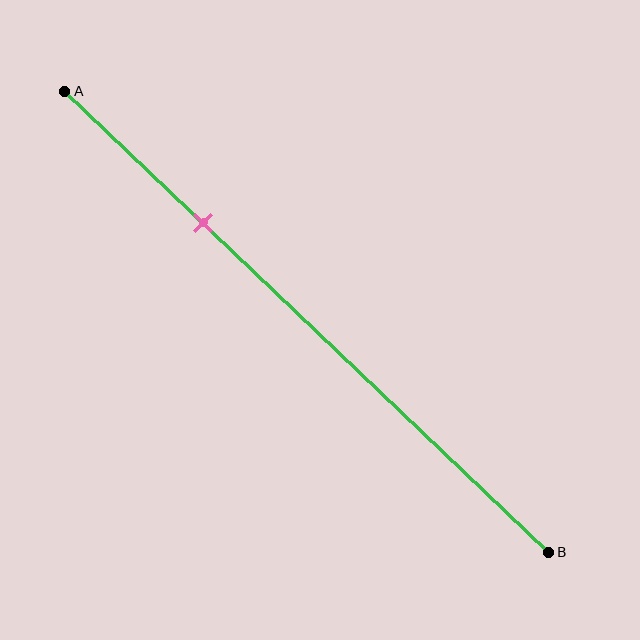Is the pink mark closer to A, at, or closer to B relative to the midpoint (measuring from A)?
The pink mark is closer to point A than the midpoint of segment AB.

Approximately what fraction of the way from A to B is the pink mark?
The pink mark is approximately 30% of the way from A to B.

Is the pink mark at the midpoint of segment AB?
No, the mark is at about 30% from A, not at the 50% midpoint.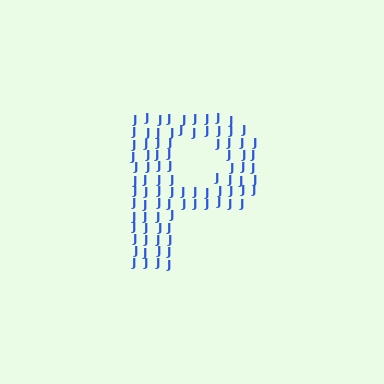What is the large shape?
The large shape is the letter P.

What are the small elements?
The small elements are letter J's.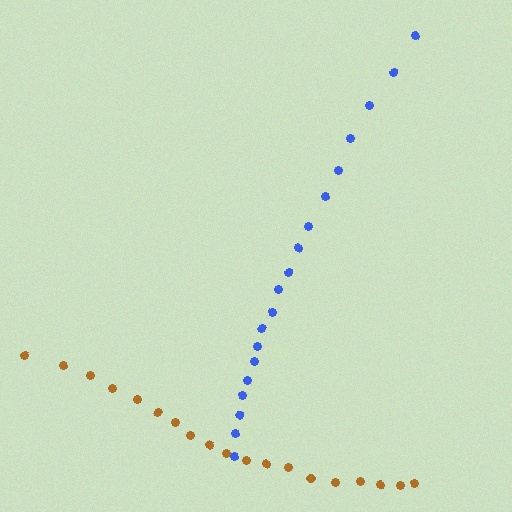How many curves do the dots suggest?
There are 2 distinct paths.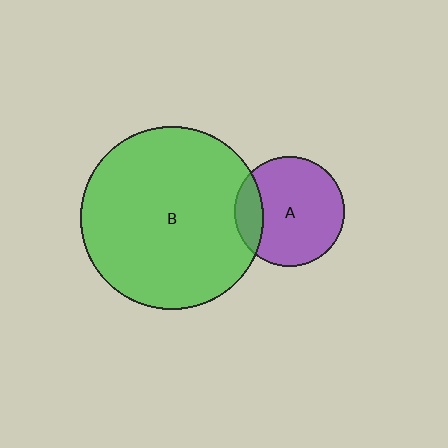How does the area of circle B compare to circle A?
Approximately 2.8 times.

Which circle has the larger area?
Circle B (green).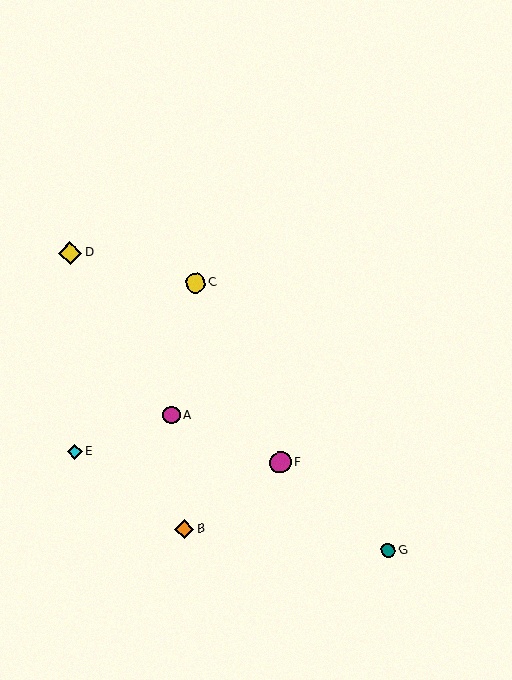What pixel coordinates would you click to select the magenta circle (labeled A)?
Click at (171, 415) to select the magenta circle A.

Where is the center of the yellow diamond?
The center of the yellow diamond is at (70, 253).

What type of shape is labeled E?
Shape E is a cyan diamond.